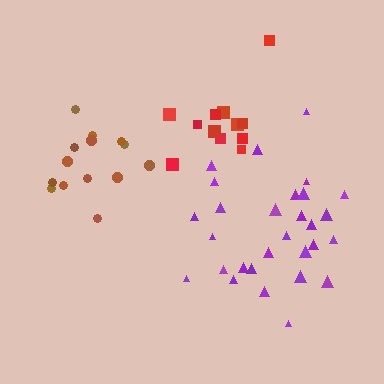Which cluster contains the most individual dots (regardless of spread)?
Purple (29).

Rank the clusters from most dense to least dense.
brown, red, purple.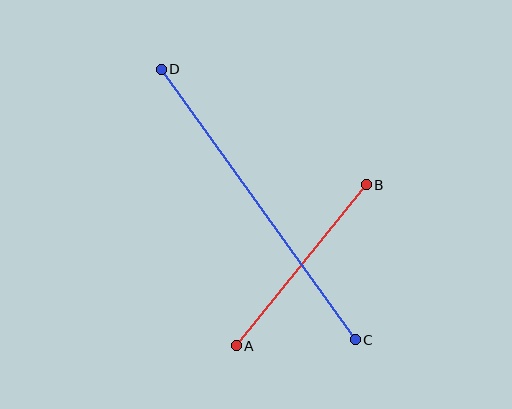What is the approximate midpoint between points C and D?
The midpoint is at approximately (258, 205) pixels.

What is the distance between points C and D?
The distance is approximately 333 pixels.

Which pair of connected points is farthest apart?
Points C and D are farthest apart.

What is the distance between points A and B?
The distance is approximately 207 pixels.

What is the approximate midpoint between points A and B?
The midpoint is at approximately (301, 265) pixels.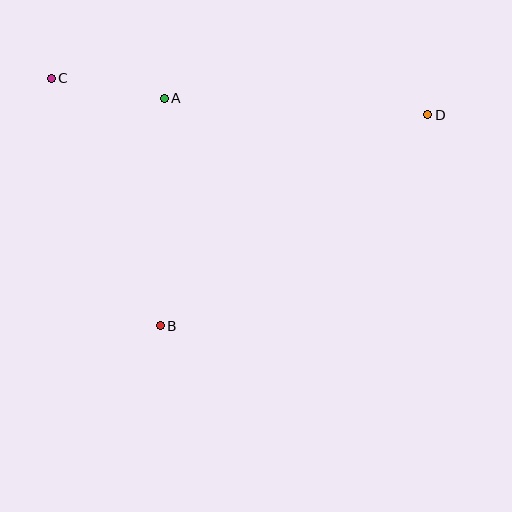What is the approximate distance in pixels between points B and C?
The distance between B and C is approximately 270 pixels.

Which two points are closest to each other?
Points A and C are closest to each other.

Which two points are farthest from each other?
Points C and D are farthest from each other.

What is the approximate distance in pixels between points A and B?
The distance between A and B is approximately 227 pixels.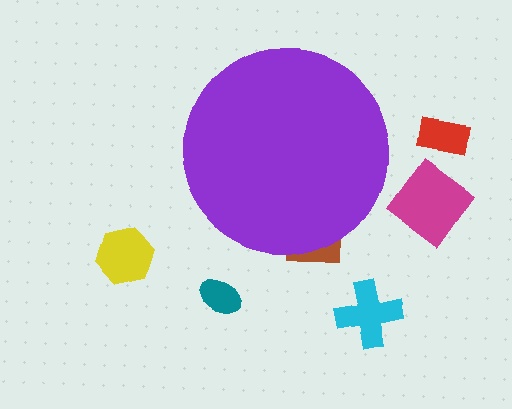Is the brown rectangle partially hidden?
Yes, the brown rectangle is partially hidden behind the purple circle.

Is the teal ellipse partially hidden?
No, the teal ellipse is fully visible.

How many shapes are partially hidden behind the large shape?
1 shape is partially hidden.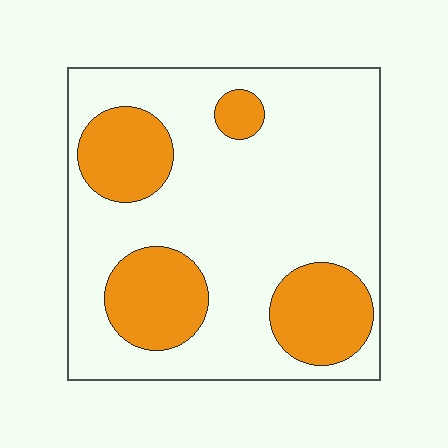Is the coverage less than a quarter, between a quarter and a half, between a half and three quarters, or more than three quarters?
Between a quarter and a half.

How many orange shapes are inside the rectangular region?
4.